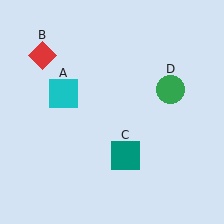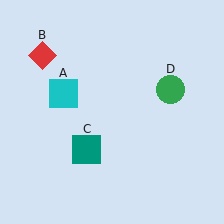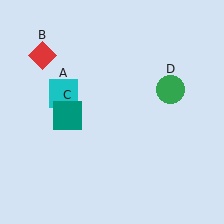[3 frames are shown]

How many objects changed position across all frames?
1 object changed position: teal square (object C).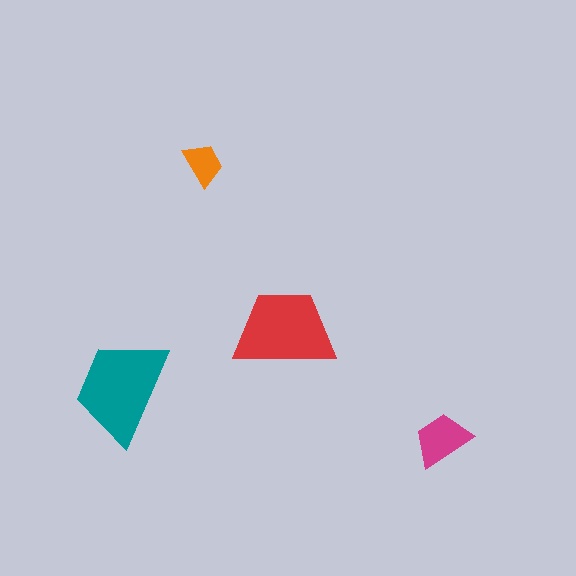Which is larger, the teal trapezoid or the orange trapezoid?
The teal one.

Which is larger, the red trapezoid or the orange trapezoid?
The red one.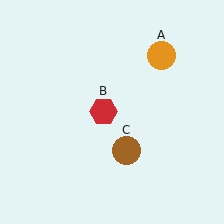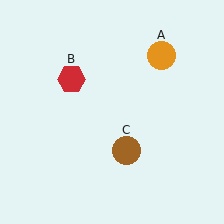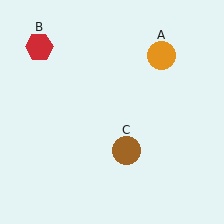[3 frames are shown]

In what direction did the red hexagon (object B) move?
The red hexagon (object B) moved up and to the left.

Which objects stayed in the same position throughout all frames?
Orange circle (object A) and brown circle (object C) remained stationary.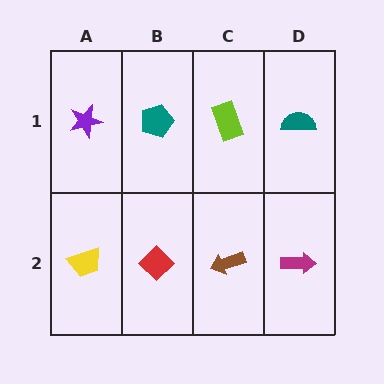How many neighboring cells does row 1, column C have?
3.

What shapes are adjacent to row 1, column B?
A red diamond (row 2, column B), a purple star (row 1, column A), a lime rectangle (row 1, column C).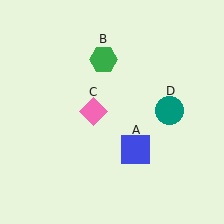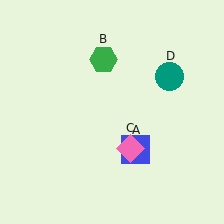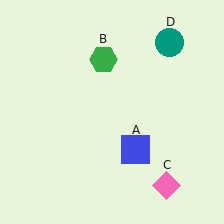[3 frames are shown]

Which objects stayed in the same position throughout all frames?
Blue square (object A) and green hexagon (object B) remained stationary.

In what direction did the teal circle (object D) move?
The teal circle (object D) moved up.